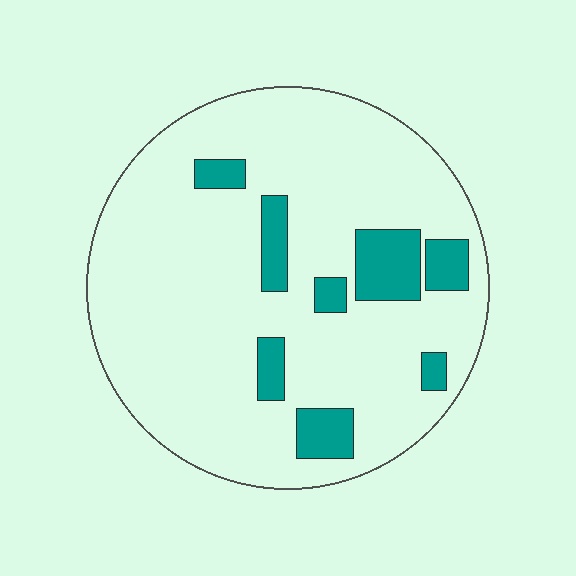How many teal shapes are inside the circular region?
8.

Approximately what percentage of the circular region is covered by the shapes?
Approximately 15%.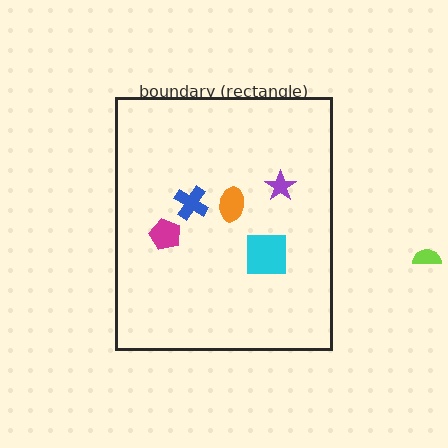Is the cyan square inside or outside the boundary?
Inside.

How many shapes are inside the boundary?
5 inside, 1 outside.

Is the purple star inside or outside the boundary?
Inside.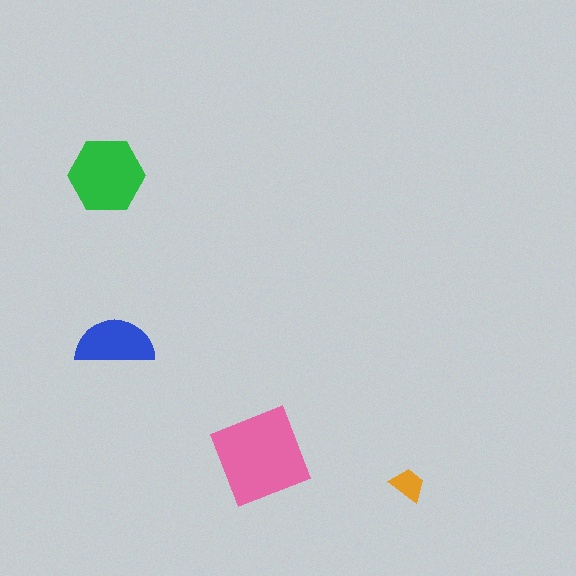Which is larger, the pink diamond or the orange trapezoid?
The pink diamond.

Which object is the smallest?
The orange trapezoid.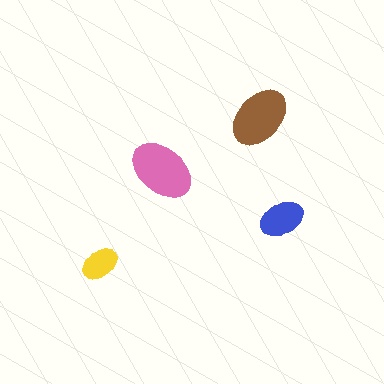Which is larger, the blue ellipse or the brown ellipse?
The brown one.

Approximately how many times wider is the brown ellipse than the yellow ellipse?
About 1.5 times wider.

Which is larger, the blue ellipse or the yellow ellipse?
The blue one.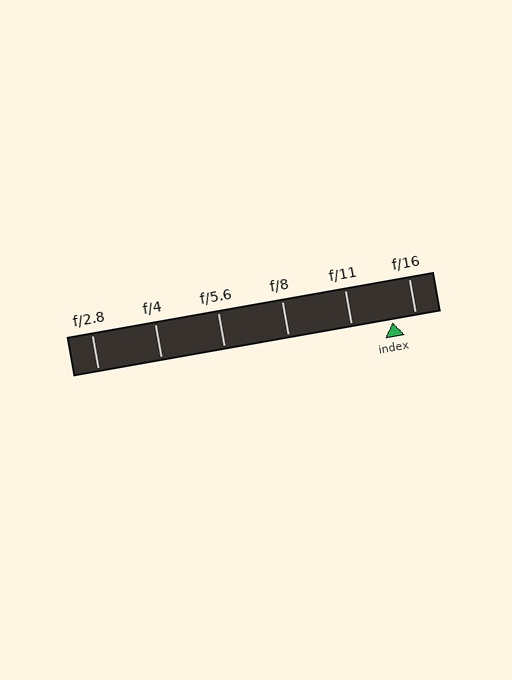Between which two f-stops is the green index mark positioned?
The index mark is between f/11 and f/16.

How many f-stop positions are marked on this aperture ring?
There are 6 f-stop positions marked.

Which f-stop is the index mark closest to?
The index mark is closest to f/16.